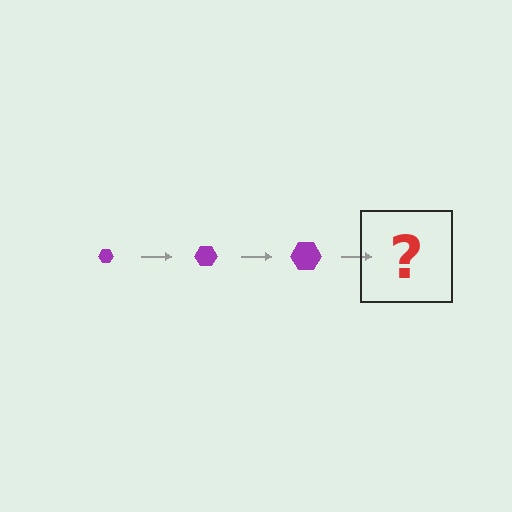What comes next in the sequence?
The next element should be a purple hexagon, larger than the previous one.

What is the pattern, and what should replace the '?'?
The pattern is that the hexagon gets progressively larger each step. The '?' should be a purple hexagon, larger than the previous one.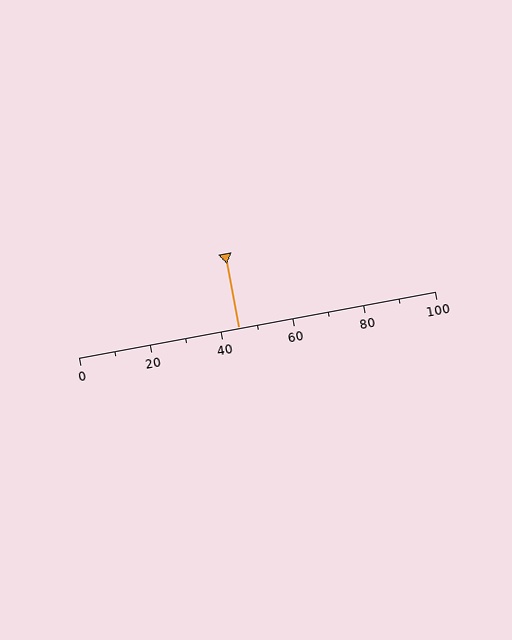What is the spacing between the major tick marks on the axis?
The major ticks are spaced 20 apart.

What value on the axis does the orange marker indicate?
The marker indicates approximately 45.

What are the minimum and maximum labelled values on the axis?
The axis runs from 0 to 100.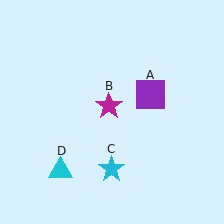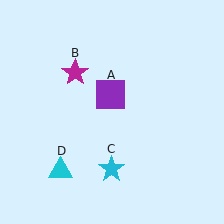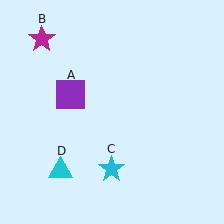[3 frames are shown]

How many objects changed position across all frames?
2 objects changed position: purple square (object A), magenta star (object B).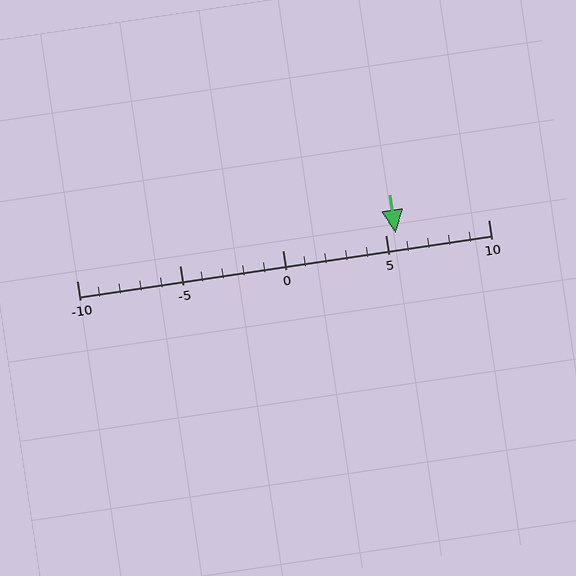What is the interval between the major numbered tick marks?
The major tick marks are spaced 5 units apart.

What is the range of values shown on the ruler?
The ruler shows values from -10 to 10.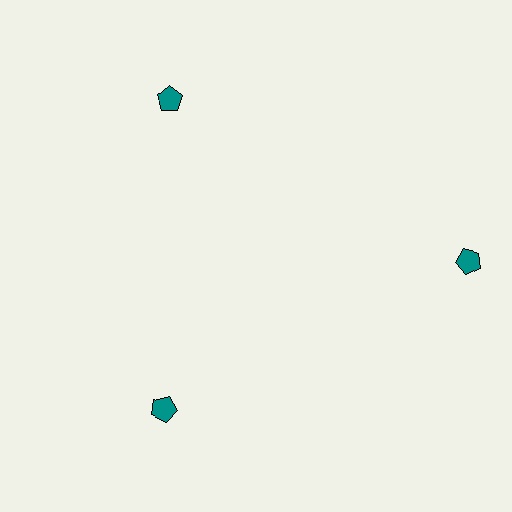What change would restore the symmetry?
The symmetry would be restored by moving it inward, back onto the ring so that all 3 pentagons sit at equal angles and equal distance from the center.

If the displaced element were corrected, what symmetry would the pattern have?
It would have 3-fold rotational symmetry — the pattern would map onto itself every 120 degrees.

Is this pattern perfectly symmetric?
No. The 3 teal pentagons are arranged in a ring, but one element near the 3 o'clock position is pushed outward from the center, breaking the 3-fold rotational symmetry.